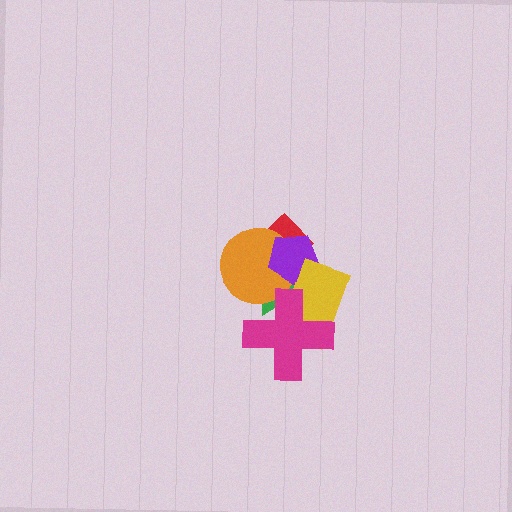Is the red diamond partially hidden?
Yes, it is partially covered by another shape.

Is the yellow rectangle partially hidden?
Yes, it is partially covered by another shape.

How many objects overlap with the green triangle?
5 objects overlap with the green triangle.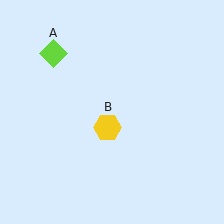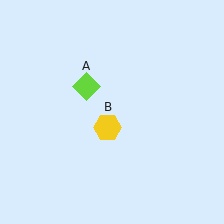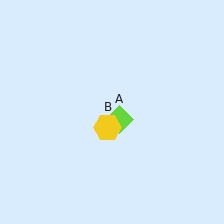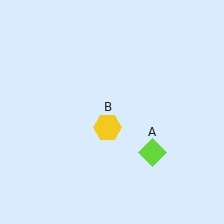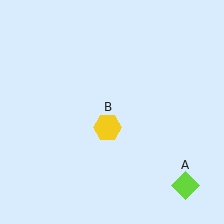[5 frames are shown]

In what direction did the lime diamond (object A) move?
The lime diamond (object A) moved down and to the right.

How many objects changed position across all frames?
1 object changed position: lime diamond (object A).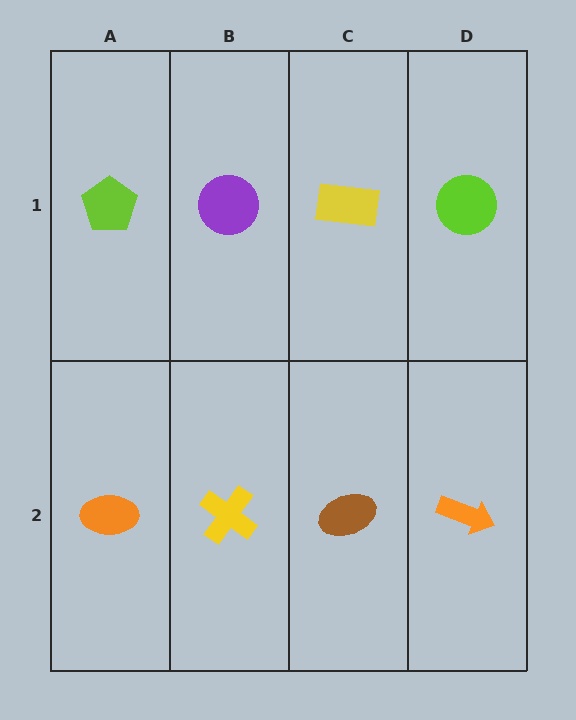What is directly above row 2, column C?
A yellow rectangle.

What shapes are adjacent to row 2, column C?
A yellow rectangle (row 1, column C), a yellow cross (row 2, column B), an orange arrow (row 2, column D).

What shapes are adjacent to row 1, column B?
A yellow cross (row 2, column B), a lime pentagon (row 1, column A), a yellow rectangle (row 1, column C).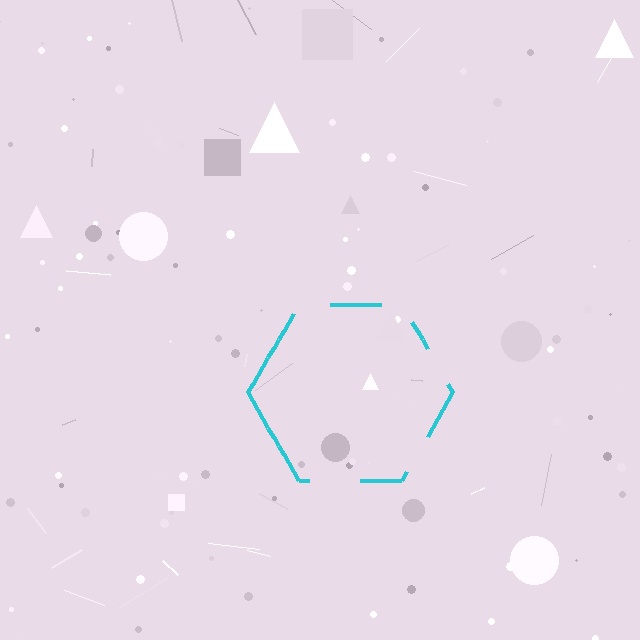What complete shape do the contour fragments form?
The contour fragments form a hexagon.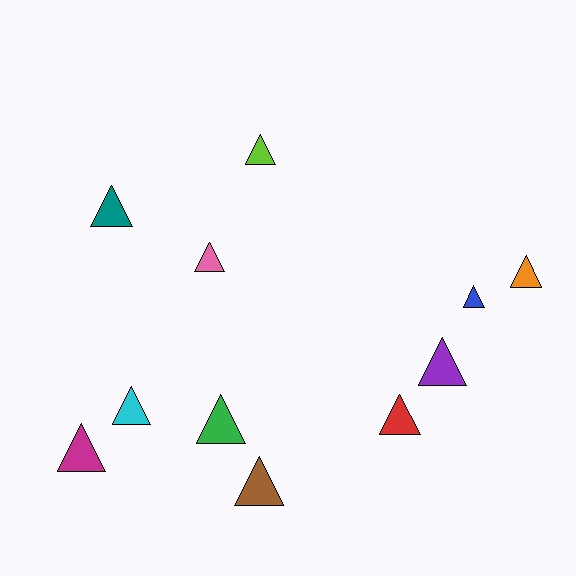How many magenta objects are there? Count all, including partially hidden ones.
There is 1 magenta object.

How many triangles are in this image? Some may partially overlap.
There are 11 triangles.